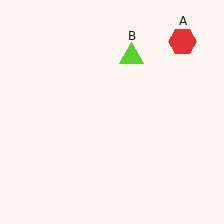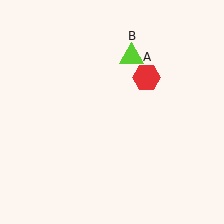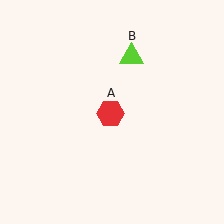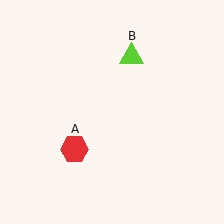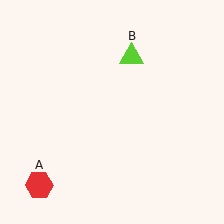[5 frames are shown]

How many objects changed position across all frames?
1 object changed position: red hexagon (object A).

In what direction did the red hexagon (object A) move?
The red hexagon (object A) moved down and to the left.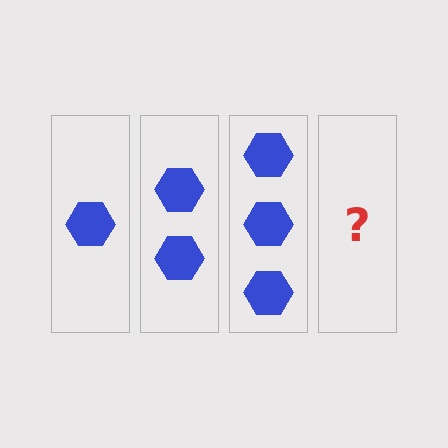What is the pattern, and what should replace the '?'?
The pattern is that each step adds one more hexagon. The '?' should be 4 hexagons.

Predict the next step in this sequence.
The next step is 4 hexagons.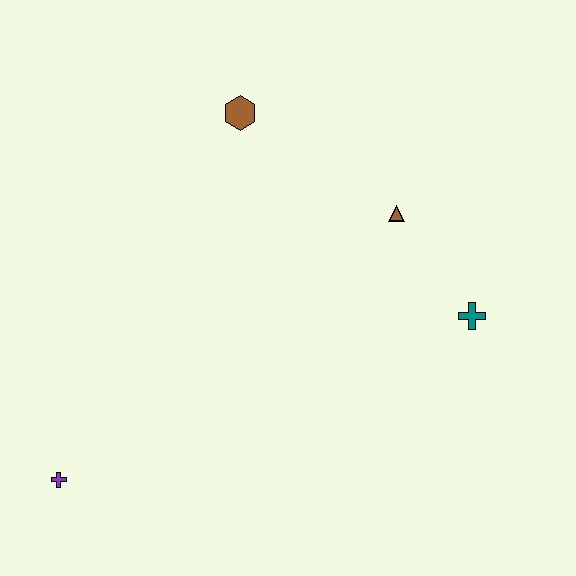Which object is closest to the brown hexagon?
The brown triangle is closest to the brown hexagon.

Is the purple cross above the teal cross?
No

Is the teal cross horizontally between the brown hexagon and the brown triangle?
No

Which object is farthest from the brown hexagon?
The purple cross is farthest from the brown hexagon.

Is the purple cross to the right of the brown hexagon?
No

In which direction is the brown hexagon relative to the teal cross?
The brown hexagon is to the left of the teal cross.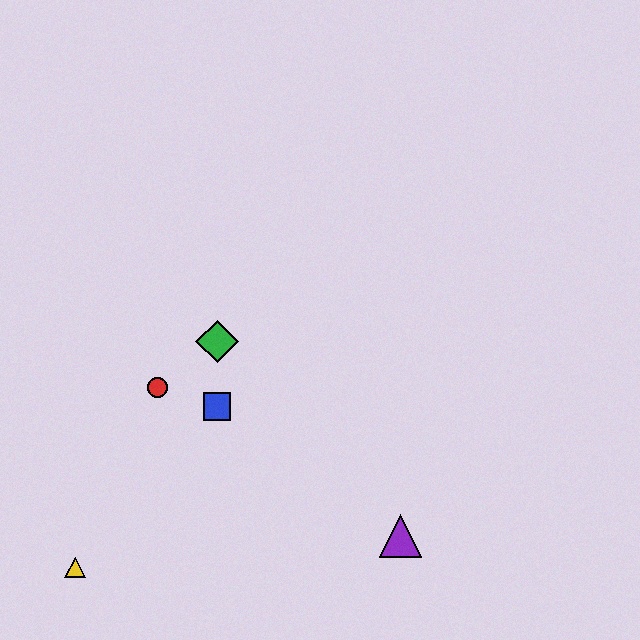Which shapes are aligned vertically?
The blue square, the green diamond are aligned vertically.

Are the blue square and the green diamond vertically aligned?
Yes, both are at x≈217.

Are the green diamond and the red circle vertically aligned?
No, the green diamond is at x≈217 and the red circle is at x≈158.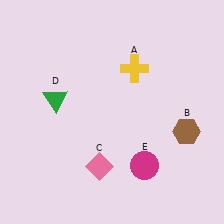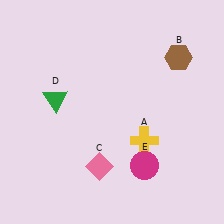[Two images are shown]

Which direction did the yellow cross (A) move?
The yellow cross (A) moved down.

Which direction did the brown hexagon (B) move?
The brown hexagon (B) moved up.